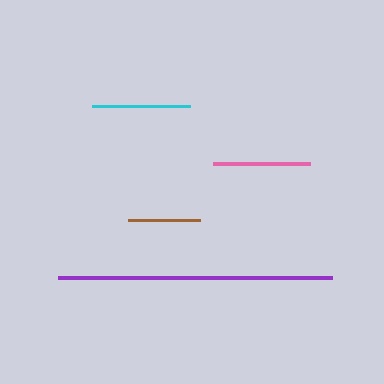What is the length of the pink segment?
The pink segment is approximately 96 pixels long.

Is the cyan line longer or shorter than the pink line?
The cyan line is longer than the pink line.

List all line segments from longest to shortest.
From longest to shortest: purple, cyan, pink, brown.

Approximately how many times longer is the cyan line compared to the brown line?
The cyan line is approximately 1.4 times the length of the brown line.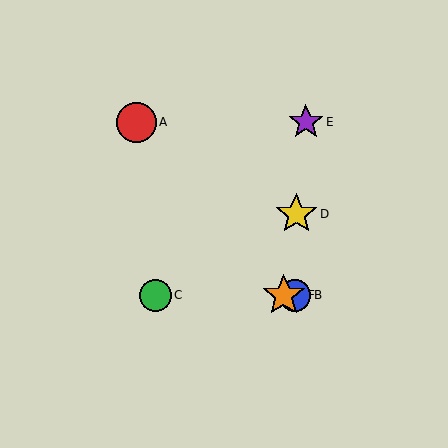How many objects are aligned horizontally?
3 objects (B, C, F) are aligned horizontally.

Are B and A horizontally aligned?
No, B is at y≈296 and A is at y≈122.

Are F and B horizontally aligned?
Yes, both are at y≈296.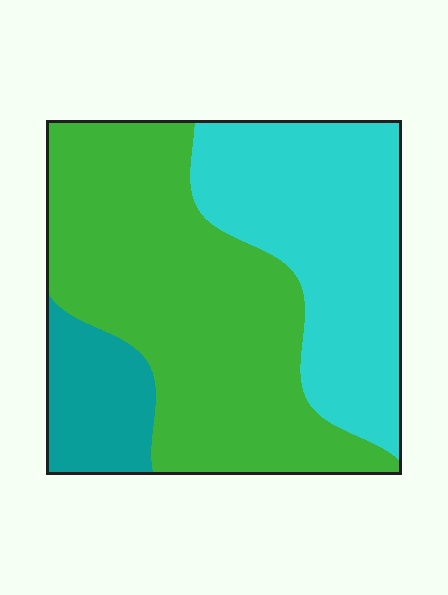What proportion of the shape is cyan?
Cyan takes up about one third (1/3) of the shape.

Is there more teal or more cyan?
Cyan.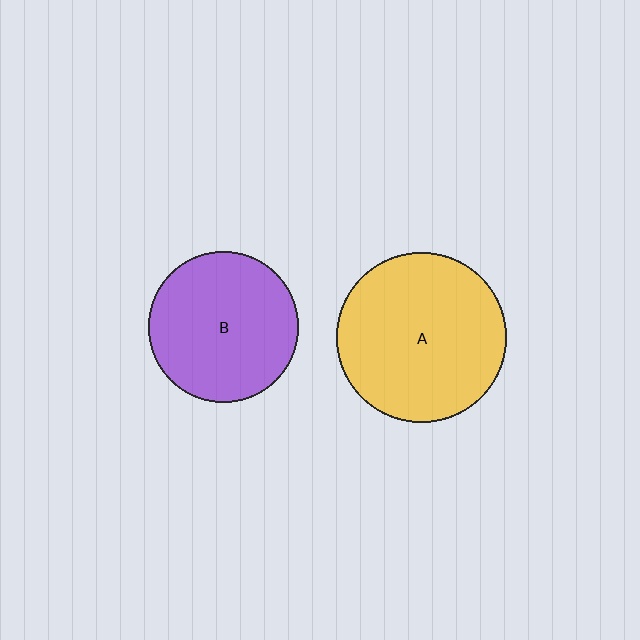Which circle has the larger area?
Circle A (yellow).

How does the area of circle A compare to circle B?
Approximately 1.3 times.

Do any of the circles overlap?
No, none of the circles overlap.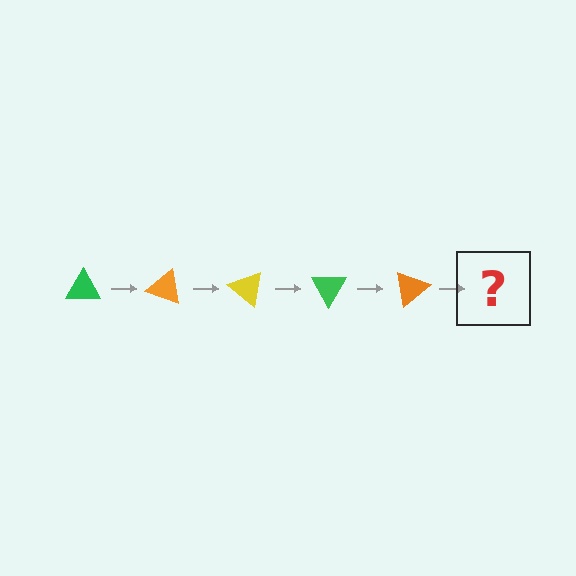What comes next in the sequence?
The next element should be a yellow triangle, rotated 100 degrees from the start.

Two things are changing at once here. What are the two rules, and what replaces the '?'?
The two rules are that it rotates 20 degrees each step and the color cycles through green, orange, and yellow. The '?' should be a yellow triangle, rotated 100 degrees from the start.